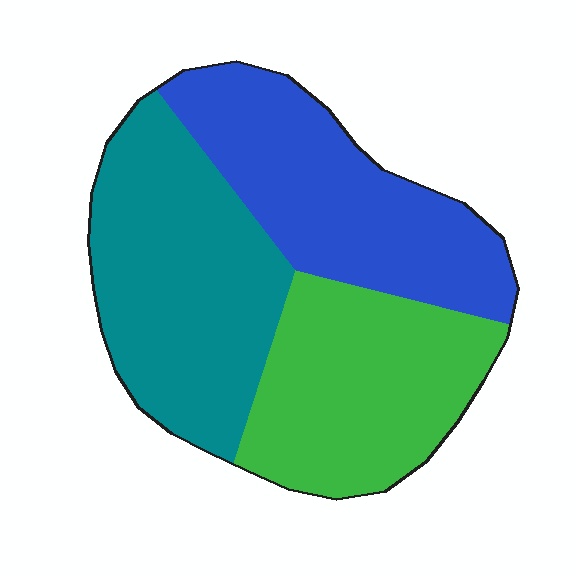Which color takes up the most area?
Teal, at roughly 35%.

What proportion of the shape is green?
Green takes up about one third (1/3) of the shape.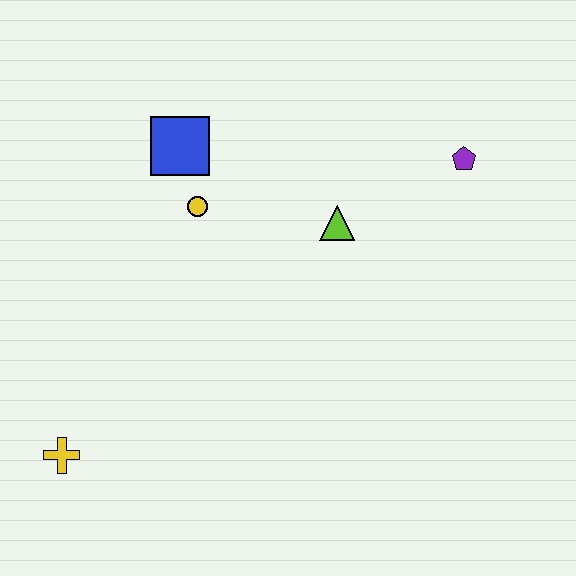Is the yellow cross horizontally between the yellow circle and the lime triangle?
No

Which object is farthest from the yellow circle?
The yellow cross is farthest from the yellow circle.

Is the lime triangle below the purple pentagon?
Yes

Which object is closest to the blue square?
The yellow circle is closest to the blue square.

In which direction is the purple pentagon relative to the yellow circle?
The purple pentagon is to the right of the yellow circle.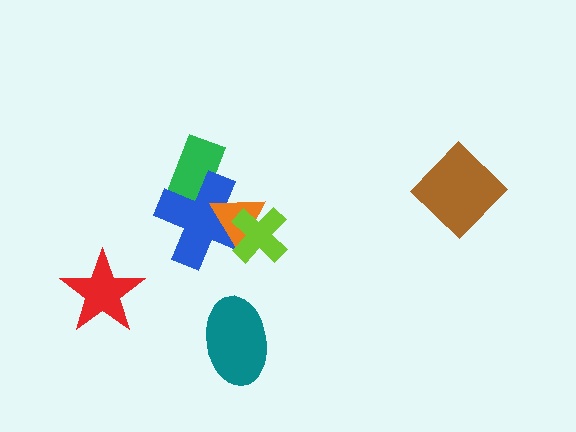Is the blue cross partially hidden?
Yes, it is partially covered by another shape.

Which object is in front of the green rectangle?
The blue cross is in front of the green rectangle.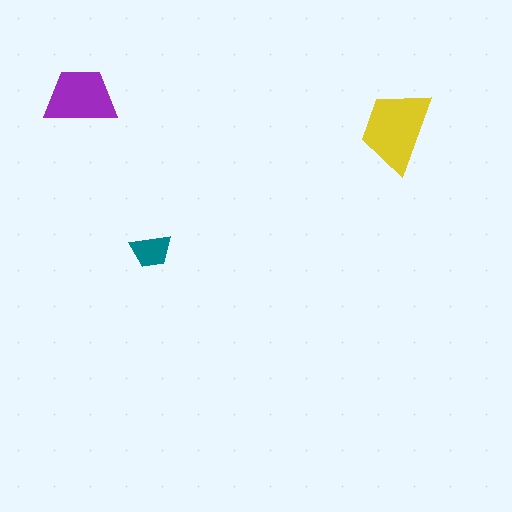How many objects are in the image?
There are 3 objects in the image.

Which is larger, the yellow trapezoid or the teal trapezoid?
The yellow one.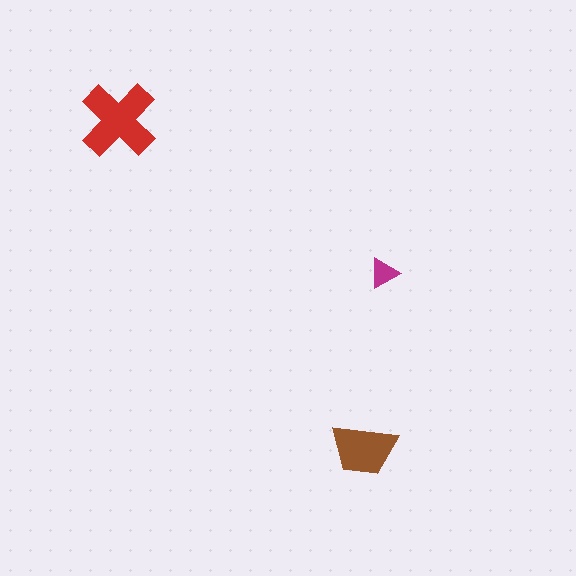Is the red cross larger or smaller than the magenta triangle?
Larger.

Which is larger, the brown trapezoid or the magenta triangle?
The brown trapezoid.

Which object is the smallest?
The magenta triangle.